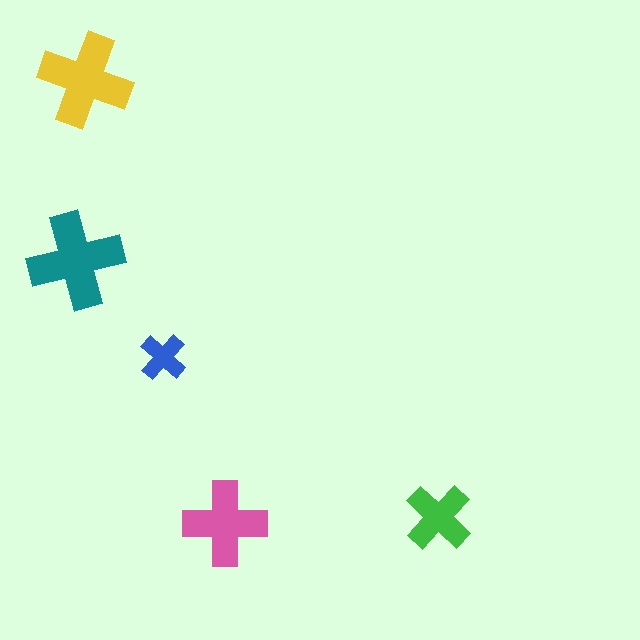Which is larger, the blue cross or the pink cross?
The pink one.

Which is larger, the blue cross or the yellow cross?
The yellow one.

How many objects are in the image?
There are 5 objects in the image.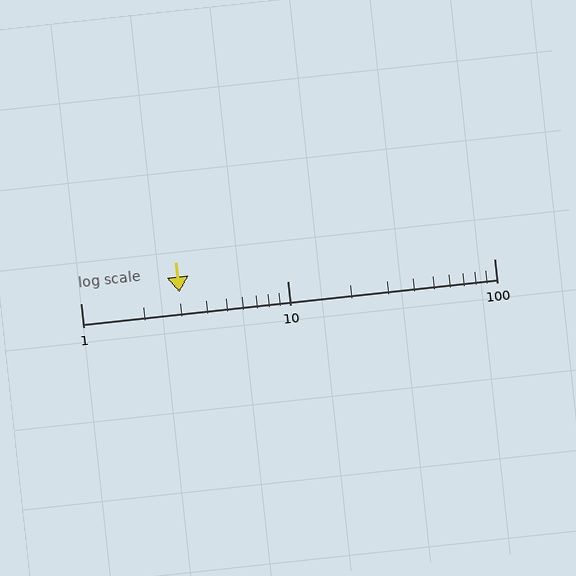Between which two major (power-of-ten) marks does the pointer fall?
The pointer is between 1 and 10.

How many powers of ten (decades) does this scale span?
The scale spans 2 decades, from 1 to 100.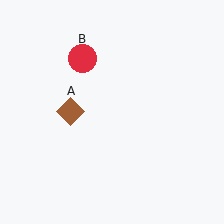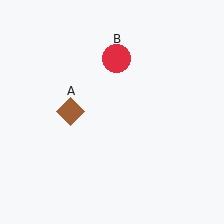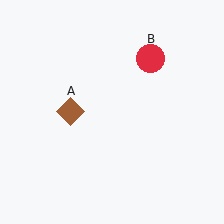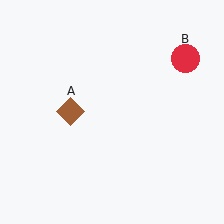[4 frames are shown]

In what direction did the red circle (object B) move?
The red circle (object B) moved right.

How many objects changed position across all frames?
1 object changed position: red circle (object B).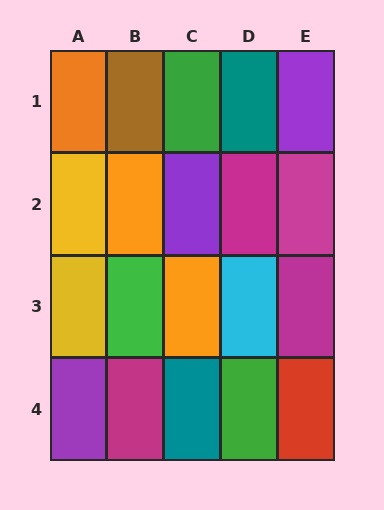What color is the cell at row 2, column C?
Purple.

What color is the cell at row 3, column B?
Green.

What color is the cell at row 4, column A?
Purple.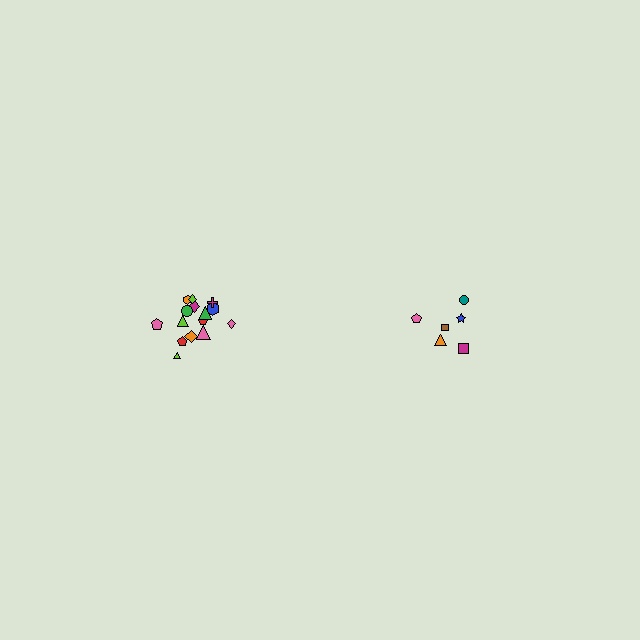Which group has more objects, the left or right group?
The left group.